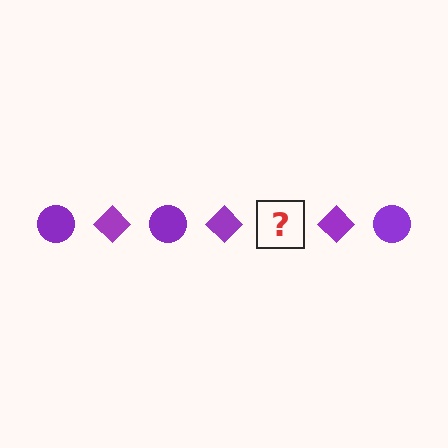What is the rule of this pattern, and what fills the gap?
The rule is that the pattern cycles through circle, diamond shapes in purple. The gap should be filled with a purple circle.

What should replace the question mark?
The question mark should be replaced with a purple circle.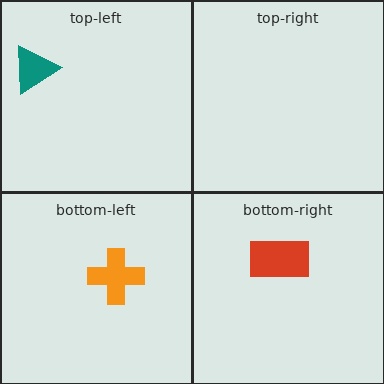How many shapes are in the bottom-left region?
1.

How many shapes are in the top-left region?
1.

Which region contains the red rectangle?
The bottom-right region.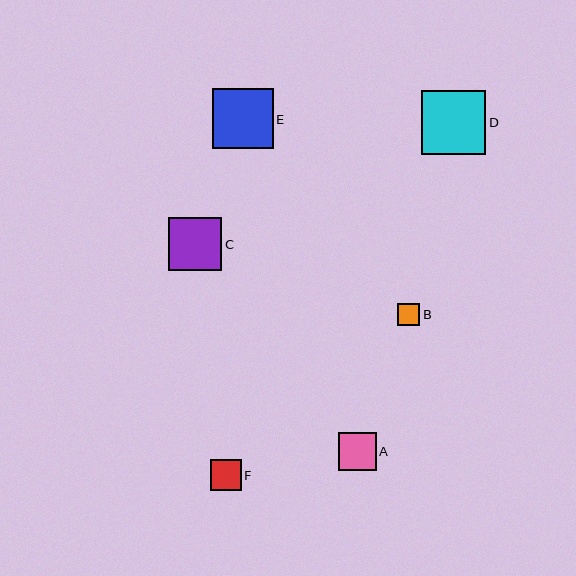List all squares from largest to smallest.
From largest to smallest: D, E, C, A, F, B.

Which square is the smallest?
Square B is the smallest with a size of approximately 22 pixels.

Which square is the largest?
Square D is the largest with a size of approximately 64 pixels.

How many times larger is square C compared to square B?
Square C is approximately 2.4 times the size of square B.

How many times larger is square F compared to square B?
Square F is approximately 1.4 times the size of square B.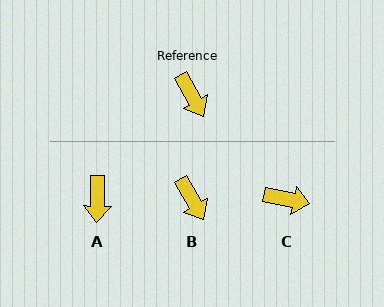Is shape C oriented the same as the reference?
No, it is off by about 48 degrees.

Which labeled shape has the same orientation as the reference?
B.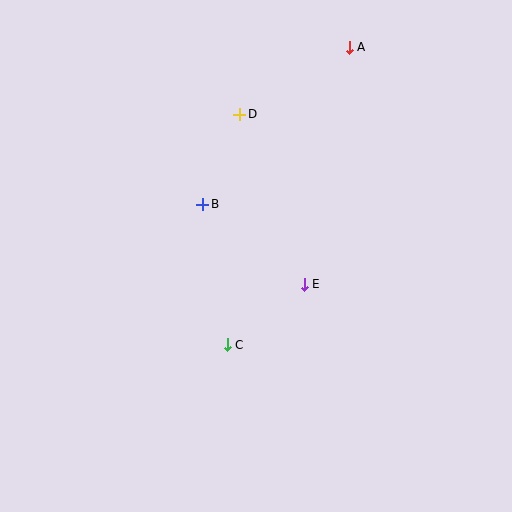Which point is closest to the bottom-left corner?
Point C is closest to the bottom-left corner.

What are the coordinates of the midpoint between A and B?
The midpoint between A and B is at (276, 126).